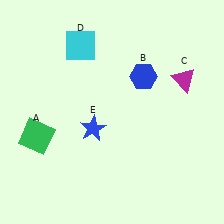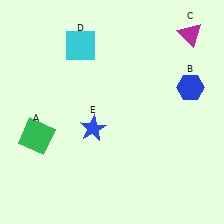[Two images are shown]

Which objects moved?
The objects that moved are: the blue hexagon (B), the magenta triangle (C).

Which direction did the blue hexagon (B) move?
The blue hexagon (B) moved right.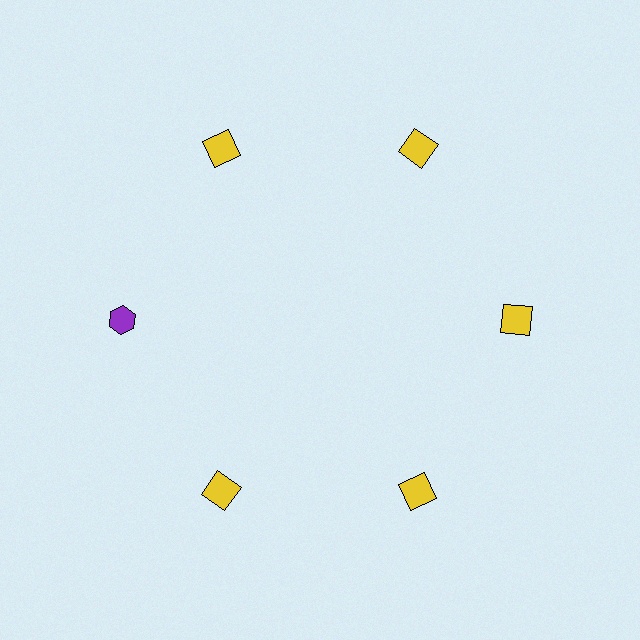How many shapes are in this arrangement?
There are 6 shapes arranged in a ring pattern.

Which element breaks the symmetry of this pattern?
The purple hexagon at roughly the 9 o'clock position breaks the symmetry. All other shapes are yellow squares.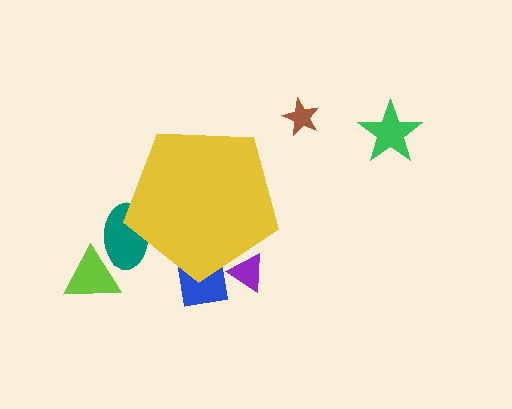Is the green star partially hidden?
No, the green star is fully visible.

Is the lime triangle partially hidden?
No, the lime triangle is fully visible.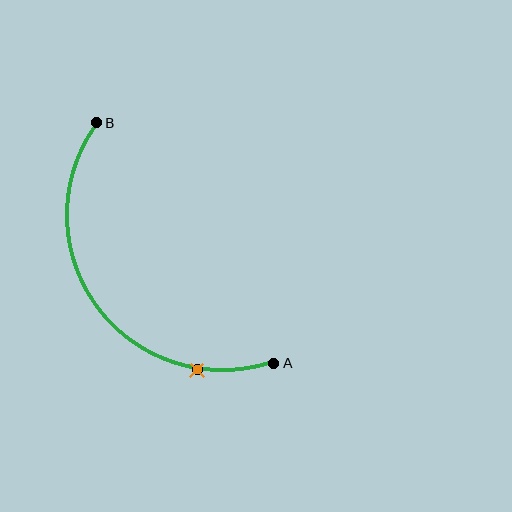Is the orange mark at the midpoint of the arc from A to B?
No. The orange mark lies on the arc but is closer to endpoint A. The arc midpoint would be at the point on the curve equidistant along the arc from both A and B.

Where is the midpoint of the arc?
The arc midpoint is the point on the curve farthest from the straight line joining A and B. It sits below and to the left of that line.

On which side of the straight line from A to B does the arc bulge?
The arc bulges below and to the left of the straight line connecting A and B.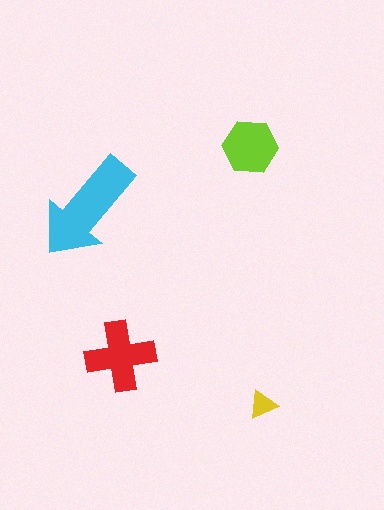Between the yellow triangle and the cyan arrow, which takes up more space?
The cyan arrow.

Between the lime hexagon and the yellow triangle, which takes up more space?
The lime hexagon.